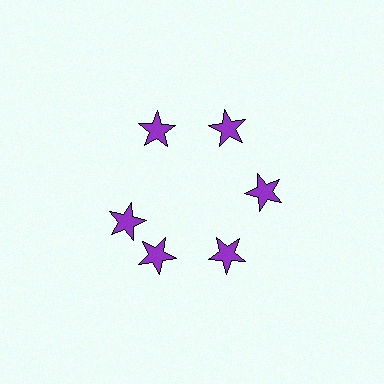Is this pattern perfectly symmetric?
No. The 6 purple stars are arranged in a ring, but one element near the 9 o'clock position is rotated out of alignment along the ring, breaking the 6-fold rotational symmetry.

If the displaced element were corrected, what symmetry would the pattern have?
It would have 6-fold rotational symmetry — the pattern would map onto itself every 60 degrees.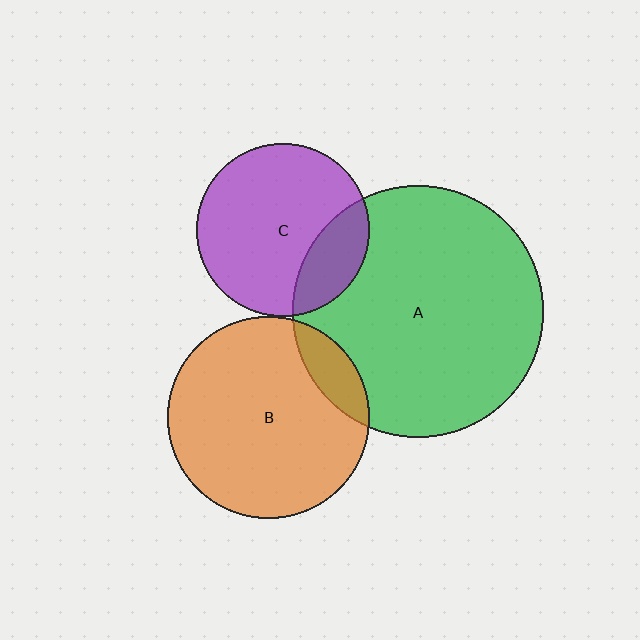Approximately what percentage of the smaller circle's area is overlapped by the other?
Approximately 20%.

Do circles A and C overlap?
Yes.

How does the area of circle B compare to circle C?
Approximately 1.4 times.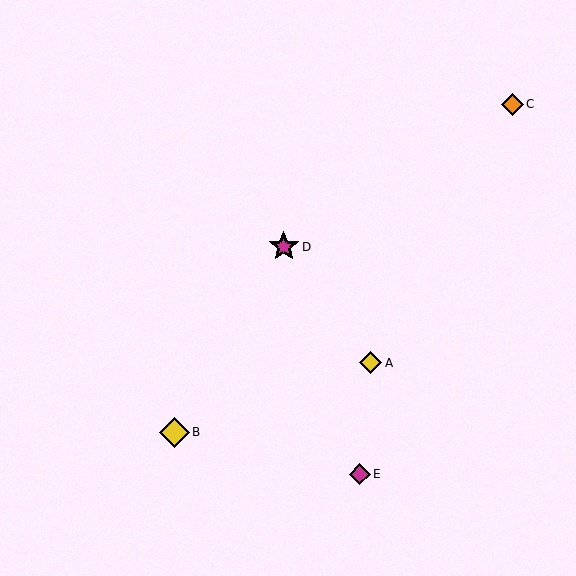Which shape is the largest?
The yellow diamond (labeled B) is the largest.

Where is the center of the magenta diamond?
The center of the magenta diamond is at (360, 474).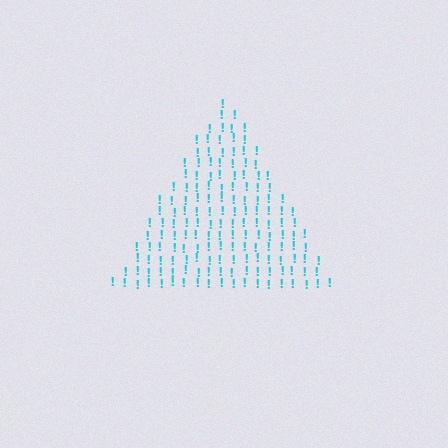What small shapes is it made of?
It is made of small exclamation marks.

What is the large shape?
The large shape is a triangle.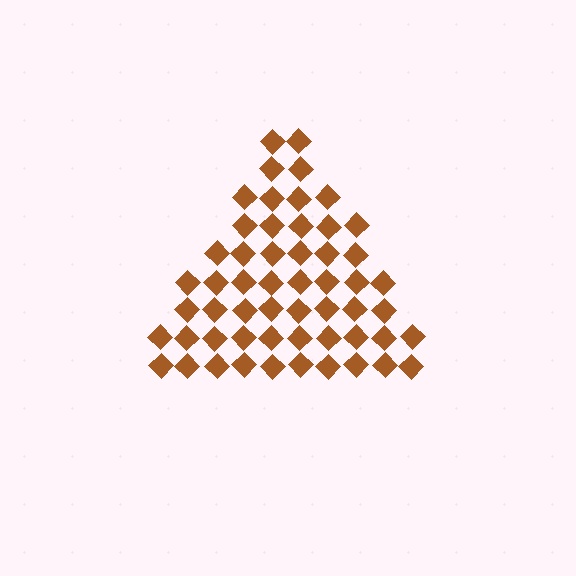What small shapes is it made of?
It is made of small diamonds.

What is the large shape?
The large shape is a triangle.